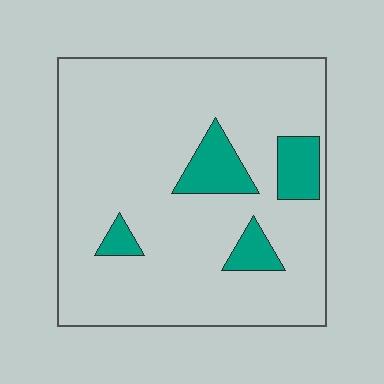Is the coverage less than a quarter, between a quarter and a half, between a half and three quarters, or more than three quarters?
Less than a quarter.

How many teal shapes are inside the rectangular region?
4.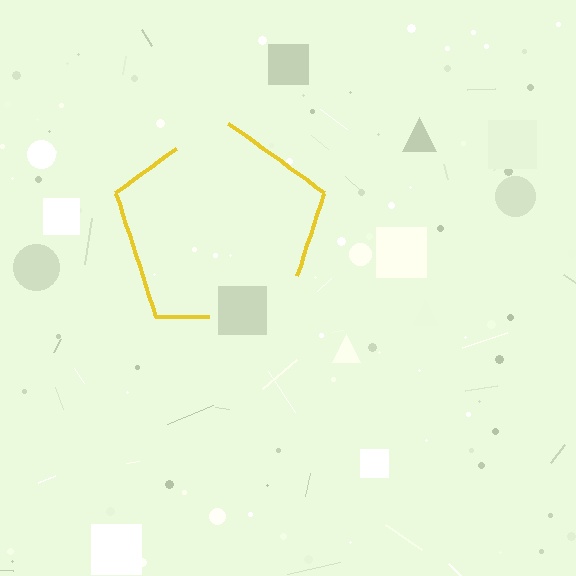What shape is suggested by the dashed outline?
The dashed outline suggests a pentagon.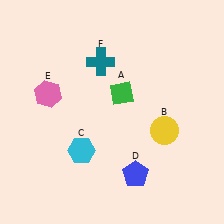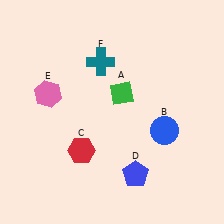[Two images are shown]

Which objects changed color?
B changed from yellow to blue. C changed from cyan to red.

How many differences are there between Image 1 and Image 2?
There are 2 differences between the two images.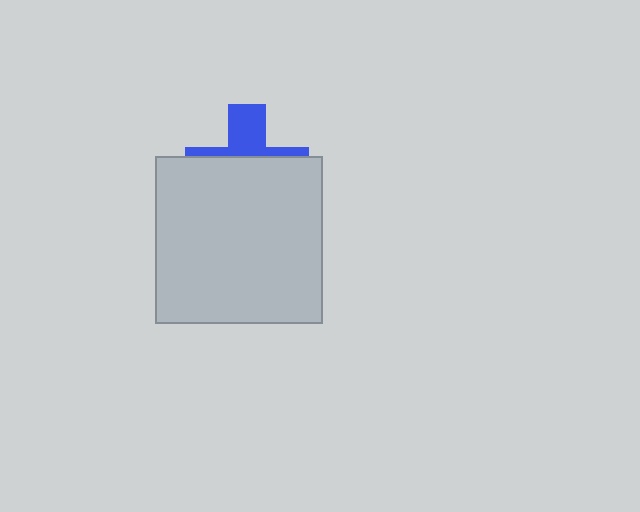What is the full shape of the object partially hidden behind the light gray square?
The partially hidden object is a blue cross.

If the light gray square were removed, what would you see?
You would see the complete blue cross.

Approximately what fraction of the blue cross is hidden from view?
Roughly 67% of the blue cross is hidden behind the light gray square.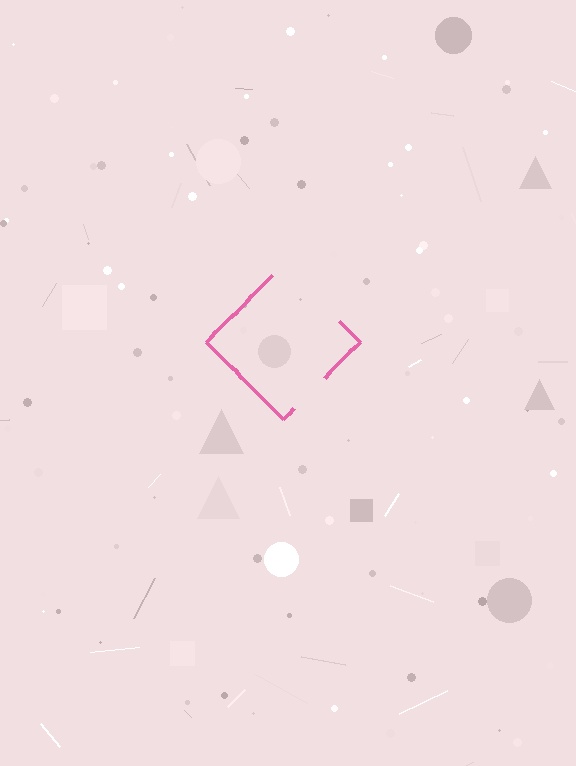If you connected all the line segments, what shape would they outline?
They would outline a diamond.